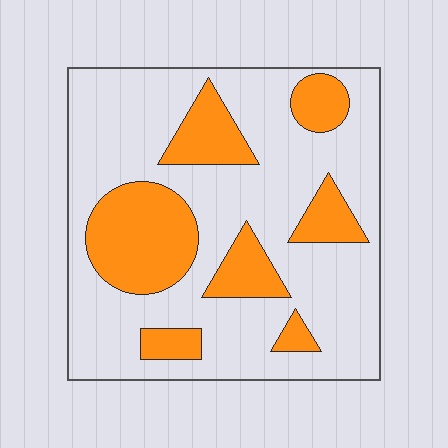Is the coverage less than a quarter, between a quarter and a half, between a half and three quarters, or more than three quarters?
Between a quarter and a half.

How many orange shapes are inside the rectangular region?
7.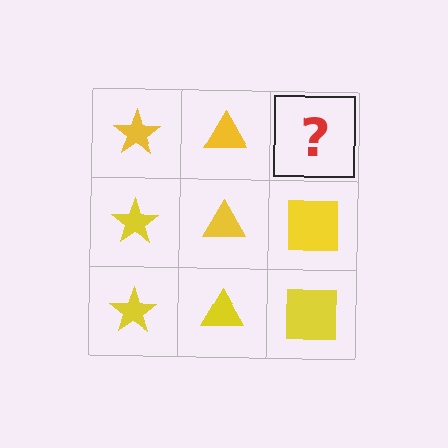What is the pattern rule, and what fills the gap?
The rule is that each column has a consistent shape. The gap should be filled with a yellow square.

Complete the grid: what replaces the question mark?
The question mark should be replaced with a yellow square.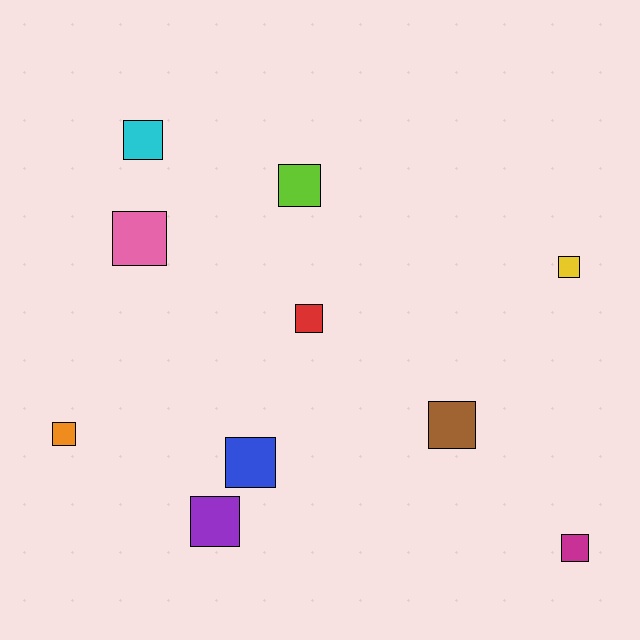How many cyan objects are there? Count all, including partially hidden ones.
There is 1 cyan object.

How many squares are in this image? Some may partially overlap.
There are 10 squares.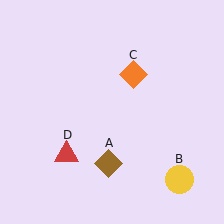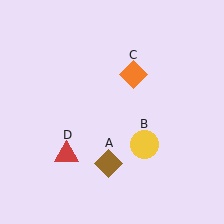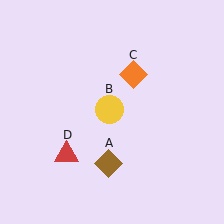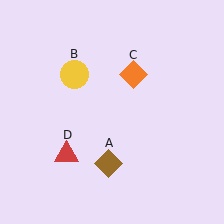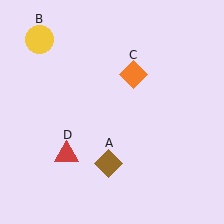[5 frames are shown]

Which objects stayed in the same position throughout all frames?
Brown diamond (object A) and orange diamond (object C) and red triangle (object D) remained stationary.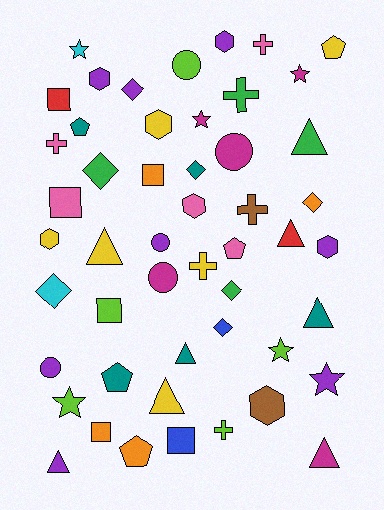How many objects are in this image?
There are 50 objects.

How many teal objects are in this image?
There are 5 teal objects.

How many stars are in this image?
There are 6 stars.